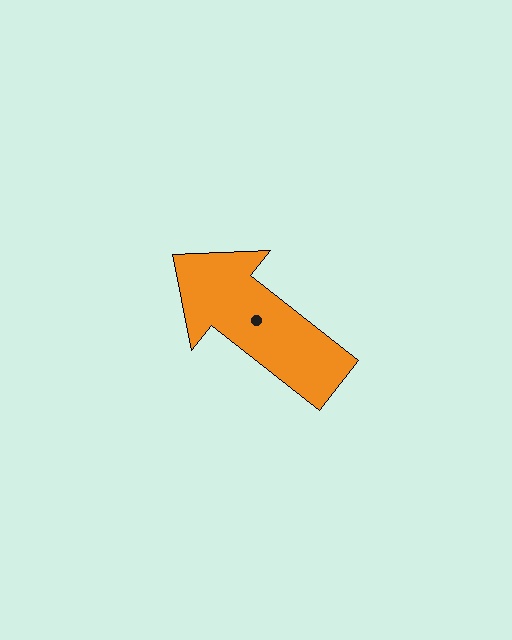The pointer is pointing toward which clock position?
Roughly 10 o'clock.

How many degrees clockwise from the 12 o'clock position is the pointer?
Approximately 308 degrees.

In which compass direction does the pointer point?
Northwest.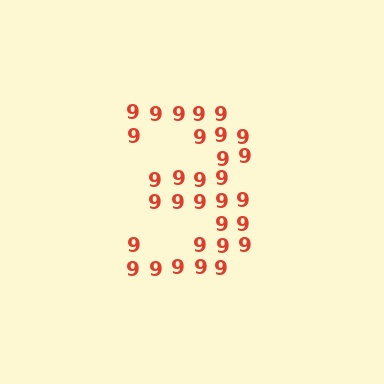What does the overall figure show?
The overall figure shows the digit 3.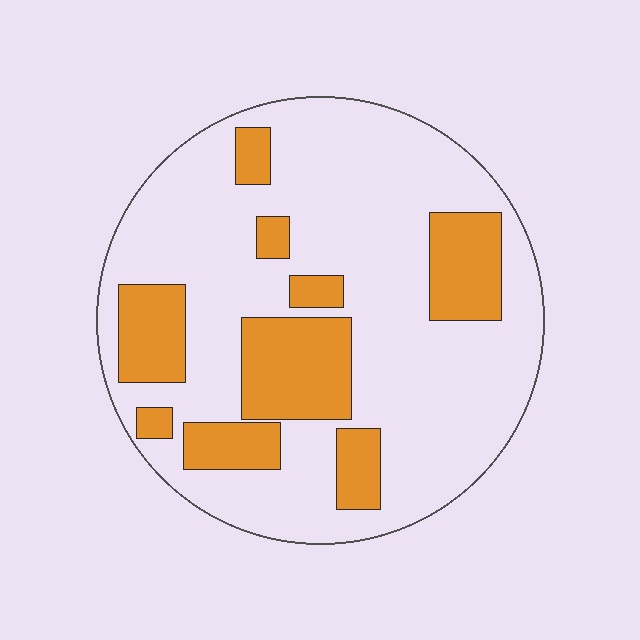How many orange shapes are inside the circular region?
9.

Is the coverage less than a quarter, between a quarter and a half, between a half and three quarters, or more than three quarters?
Between a quarter and a half.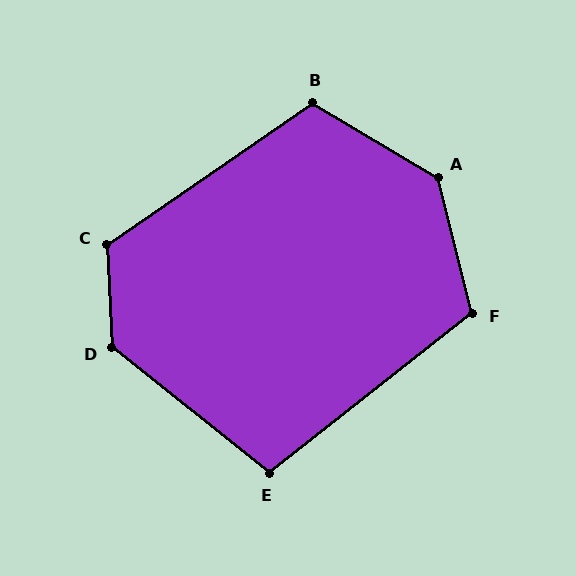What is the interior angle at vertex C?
Approximately 122 degrees (obtuse).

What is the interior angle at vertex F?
Approximately 114 degrees (obtuse).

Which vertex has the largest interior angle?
A, at approximately 135 degrees.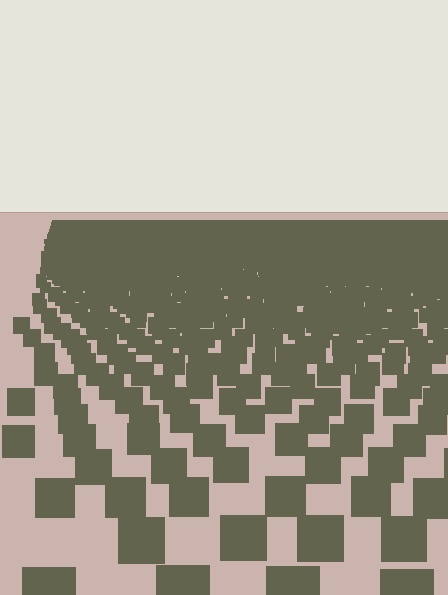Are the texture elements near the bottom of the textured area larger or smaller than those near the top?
Larger. Near the bottom, elements are closer to the viewer and appear at a bigger on-screen size.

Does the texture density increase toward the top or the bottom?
Density increases toward the top.